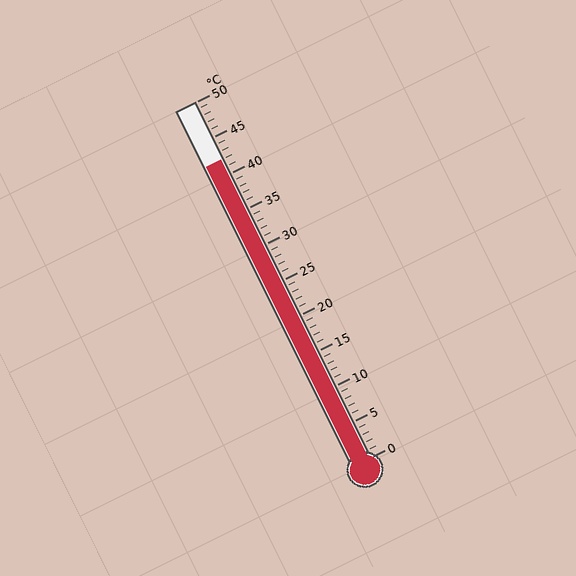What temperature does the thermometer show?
The thermometer shows approximately 42°C.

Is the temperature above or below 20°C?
The temperature is above 20°C.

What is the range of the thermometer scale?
The thermometer scale ranges from 0°C to 50°C.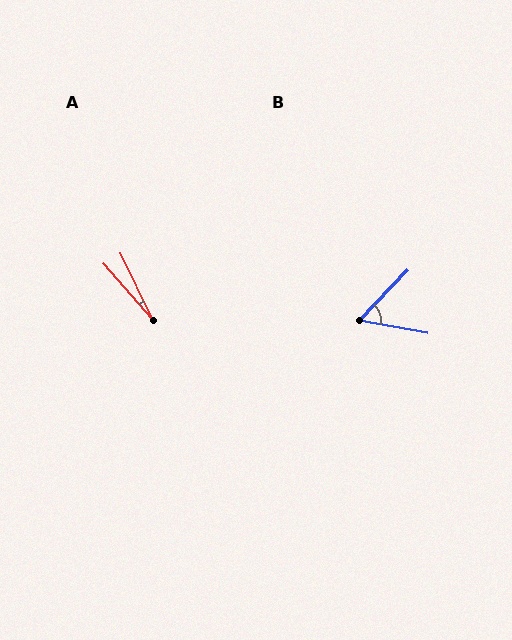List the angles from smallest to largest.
A (15°), B (57°).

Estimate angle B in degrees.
Approximately 57 degrees.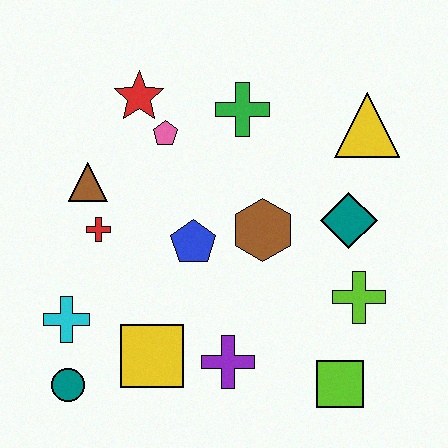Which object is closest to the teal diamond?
The lime cross is closest to the teal diamond.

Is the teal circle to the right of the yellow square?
No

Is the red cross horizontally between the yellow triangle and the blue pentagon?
No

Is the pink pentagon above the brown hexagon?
Yes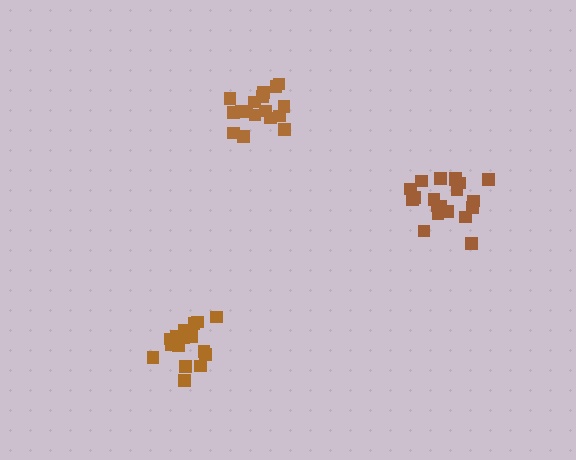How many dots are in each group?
Group 1: 20 dots, Group 2: 16 dots, Group 3: 17 dots (53 total).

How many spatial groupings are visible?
There are 3 spatial groupings.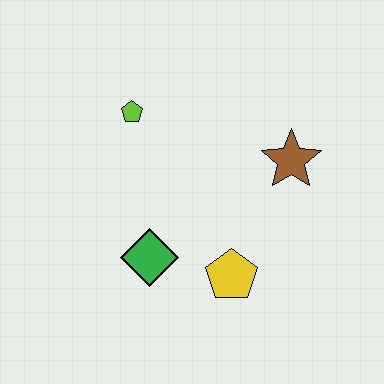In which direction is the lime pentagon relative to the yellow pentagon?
The lime pentagon is above the yellow pentagon.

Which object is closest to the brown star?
The yellow pentagon is closest to the brown star.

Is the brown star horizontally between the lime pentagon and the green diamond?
No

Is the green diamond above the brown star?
No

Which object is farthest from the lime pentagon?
The yellow pentagon is farthest from the lime pentagon.